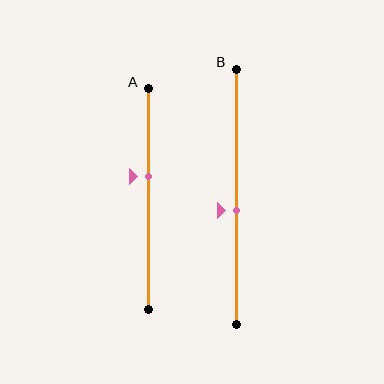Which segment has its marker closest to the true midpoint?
Segment B has its marker closest to the true midpoint.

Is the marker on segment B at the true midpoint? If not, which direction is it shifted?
No, the marker on segment B is shifted downward by about 5% of the segment length.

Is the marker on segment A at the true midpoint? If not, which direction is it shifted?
No, the marker on segment A is shifted upward by about 10% of the segment length.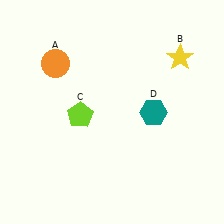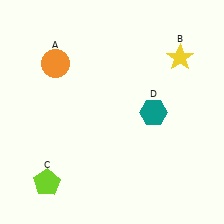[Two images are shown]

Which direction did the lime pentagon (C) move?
The lime pentagon (C) moved down.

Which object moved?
The lime pentagon (C) moved down.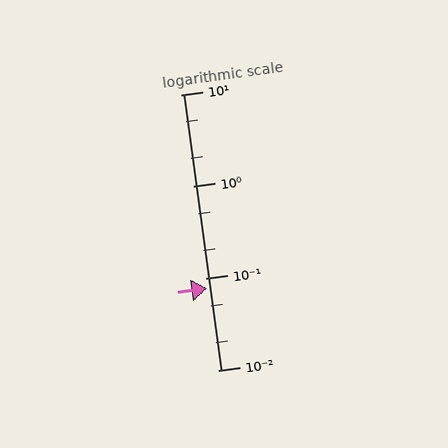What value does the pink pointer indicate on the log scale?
The pointer indicates approximately 0.078.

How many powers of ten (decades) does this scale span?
The scale spans 3 decades, from 0.01 to 10.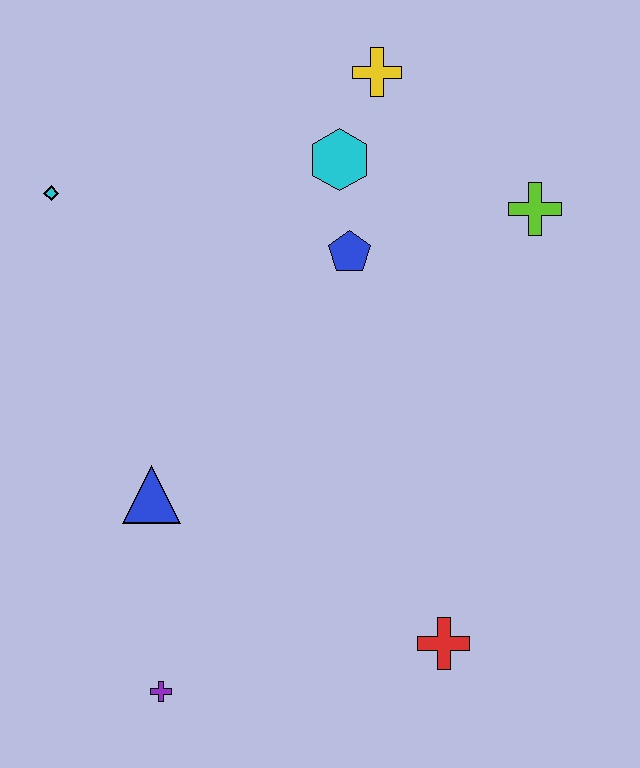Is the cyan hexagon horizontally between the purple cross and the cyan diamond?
No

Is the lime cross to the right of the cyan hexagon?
Yes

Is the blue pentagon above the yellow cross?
No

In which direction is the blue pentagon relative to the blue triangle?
The blue pentagon is above the blue triangle.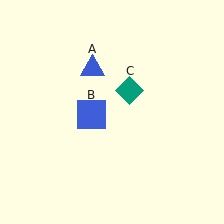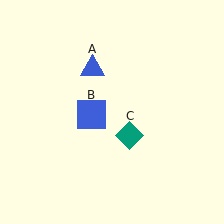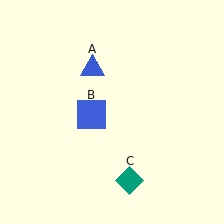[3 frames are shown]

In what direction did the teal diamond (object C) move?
The teal diamond (object C) moved down.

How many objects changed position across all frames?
1 object changed position: teal diamond (object C).